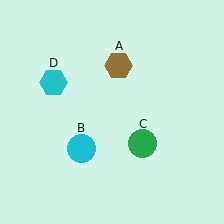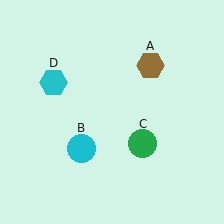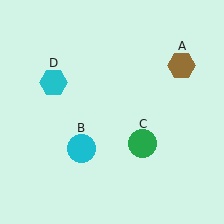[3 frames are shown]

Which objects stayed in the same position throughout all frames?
Cyan circle (object B) and green circle (object C) and cyan hexagon (object D) remained stationary.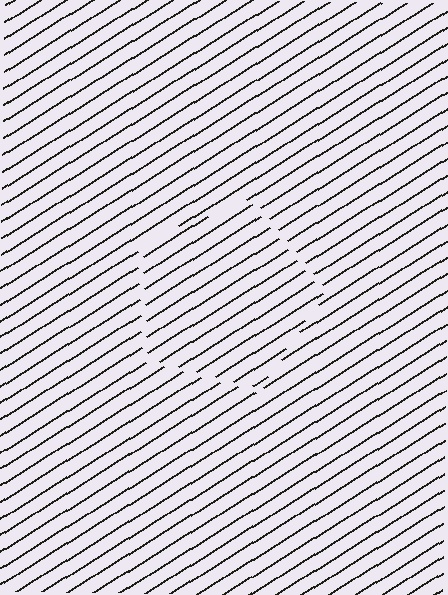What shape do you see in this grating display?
An illusory pentagon. The interior of the shape contains the same grating, shifted by half a period — the contour is defined by the phase discontinuity where line-ends from the inner and outer gratings abut.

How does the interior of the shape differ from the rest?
The interior of the shape contains the same grating, shifted by half a period — the contour is defined by the phase discontinuity where line-ends from the inner and outer gratings abut.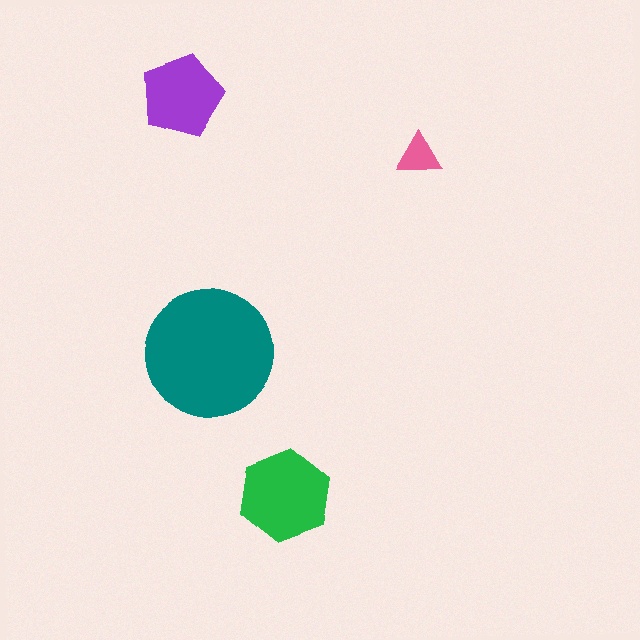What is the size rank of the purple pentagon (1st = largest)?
3rd.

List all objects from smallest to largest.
The pink triangle, the purple pentagon, the green hexagon, the teal circle.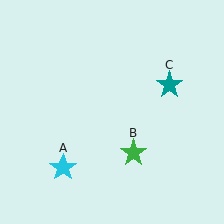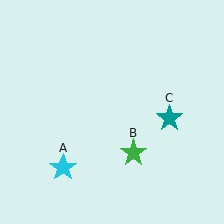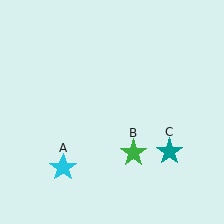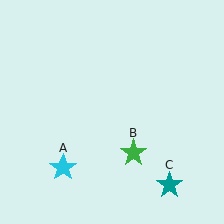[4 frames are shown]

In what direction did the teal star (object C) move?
The teal star (object C) moved down.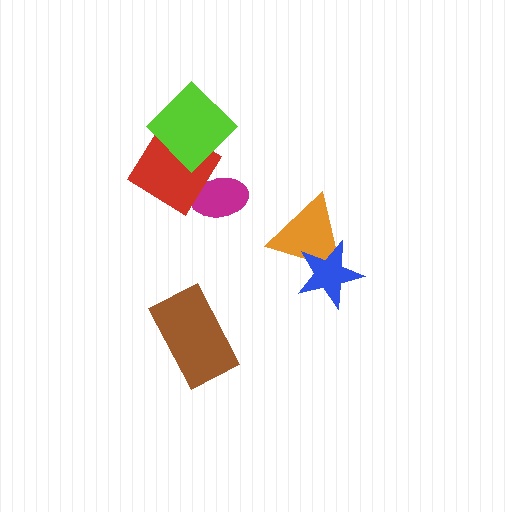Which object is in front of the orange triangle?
The blue star is in front of the orange triangle.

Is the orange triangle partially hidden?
Yes, it is partially covered by another shape.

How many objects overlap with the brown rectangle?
0 objects overlap with the brown rectangle.